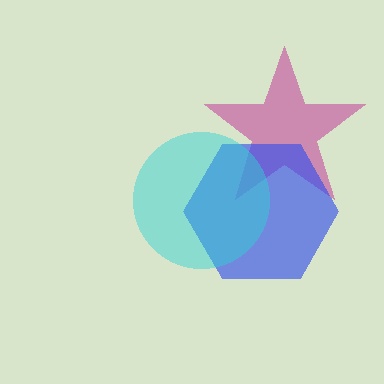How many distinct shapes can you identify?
There are 3 distinct shapes: a magenta star, a blue hexagon, a cyan circle.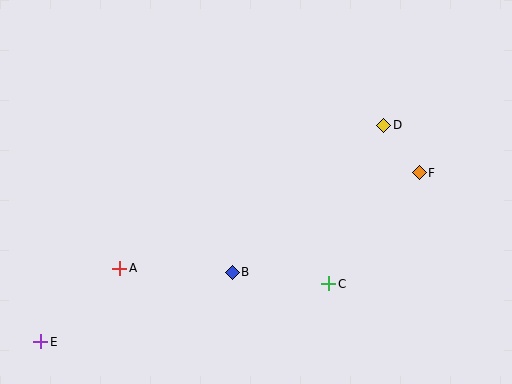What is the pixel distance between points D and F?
The distance between D and F is 59 pixels.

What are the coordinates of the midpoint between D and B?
The midpoint between D and B is at (308, 199).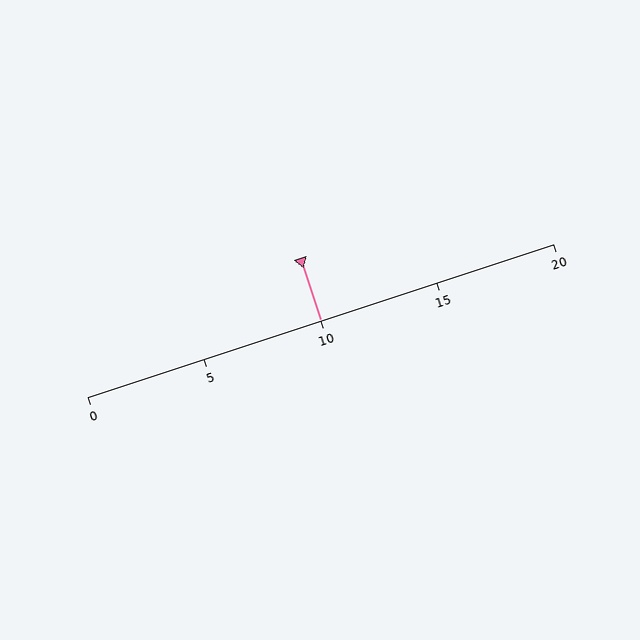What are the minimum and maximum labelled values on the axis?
The axis runs from 0 to 20.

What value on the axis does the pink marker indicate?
The marker indicates approximately 10.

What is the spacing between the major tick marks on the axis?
The major ticks are spaced 5 apart.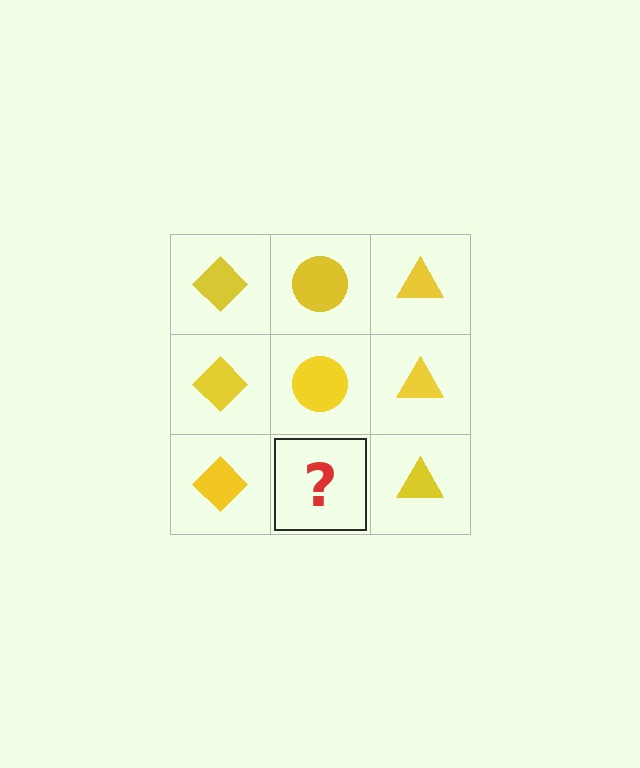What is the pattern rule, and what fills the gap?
The rule is that each column has a consistent shape. The gap should be filled with a yellow circle.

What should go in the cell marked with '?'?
The missing cell should contain a yellow circle.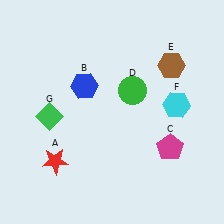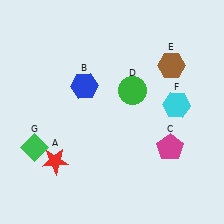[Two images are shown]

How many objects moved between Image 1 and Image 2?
1 object moved between the two images.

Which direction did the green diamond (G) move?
The green diamond (G) moved down.